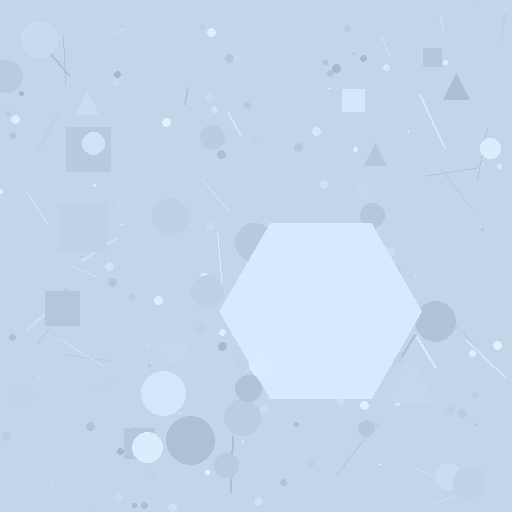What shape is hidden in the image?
A hexagon is hidden in the image.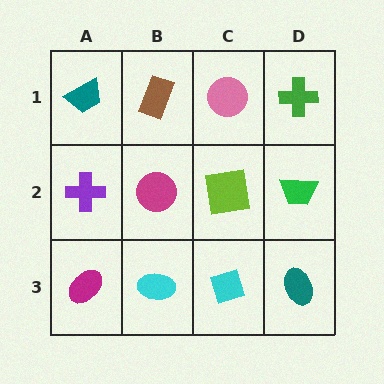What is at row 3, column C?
A cyan diamond.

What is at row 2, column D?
A green trapezoid.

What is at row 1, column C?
A pink circle.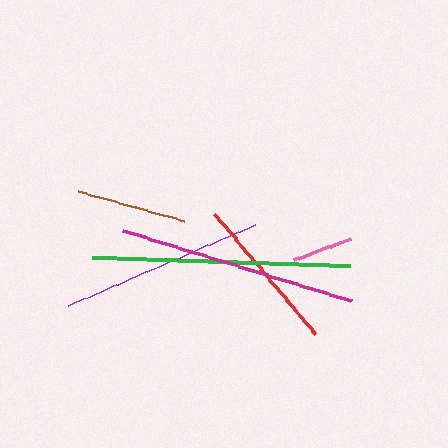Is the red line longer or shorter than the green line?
The green line is longer than the red line.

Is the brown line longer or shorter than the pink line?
The brown line is longer than the pink line.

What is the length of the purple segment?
The purple segment is approximately 203 pixels long.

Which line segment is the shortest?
The pink line is the shortest at approximately 60 pixels.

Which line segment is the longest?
The green line is the longest at approximately 258 pixels.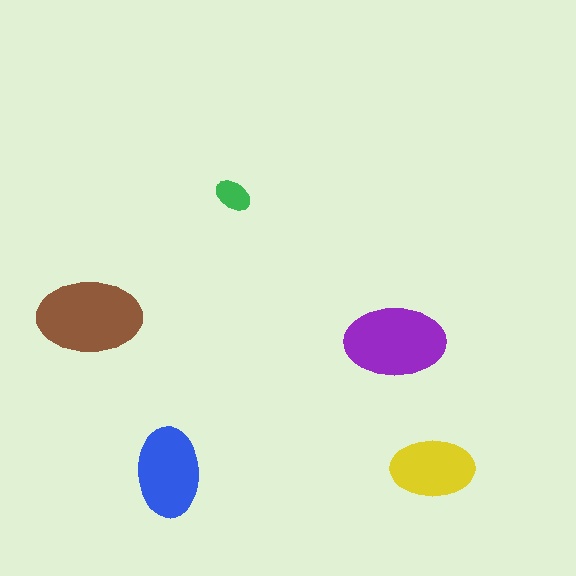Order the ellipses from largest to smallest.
the brown one, the purple one, the blue one, the yellow one, the green one.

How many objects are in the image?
There are 5 objects in the image.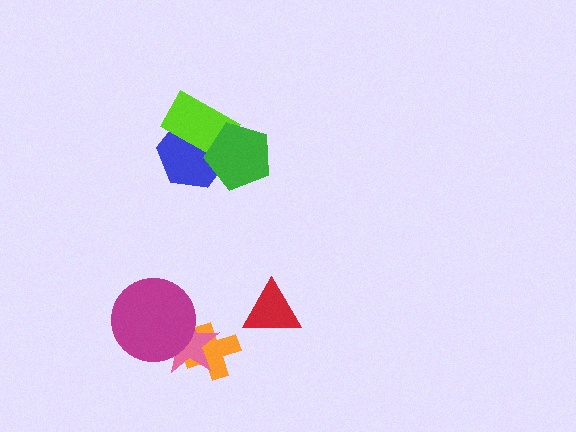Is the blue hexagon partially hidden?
Yes, it is partially covered by another shape.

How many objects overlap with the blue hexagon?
2 objects overlap with the blue hexagon.